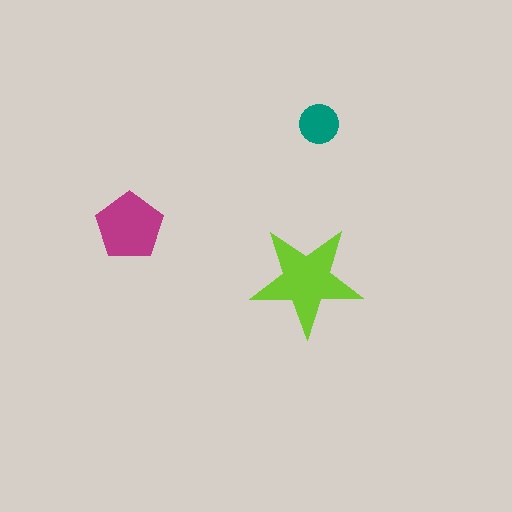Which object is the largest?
The lime star.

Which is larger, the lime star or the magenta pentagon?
The lime star.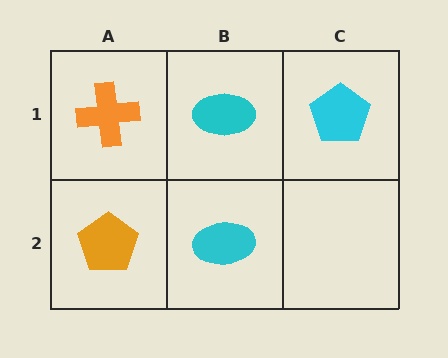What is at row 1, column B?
A cyan ellipse.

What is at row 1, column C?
A cyan pentagon.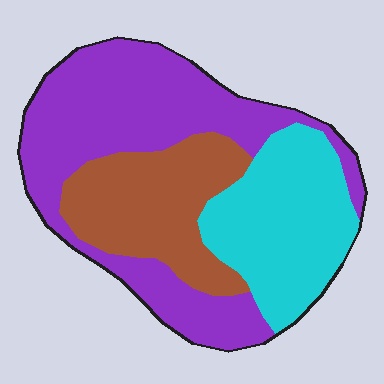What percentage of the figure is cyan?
Cyan covers roughly 30% of the figure.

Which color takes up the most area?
Purple, at roughly 45%.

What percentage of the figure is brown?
Brown takes up between a quarter and a half of the figure.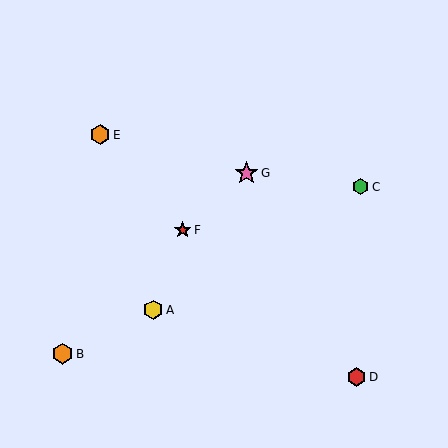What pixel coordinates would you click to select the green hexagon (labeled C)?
Click at (361, 187) to select the green hexagon C.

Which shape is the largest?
The pink star (labeled G) is the largest.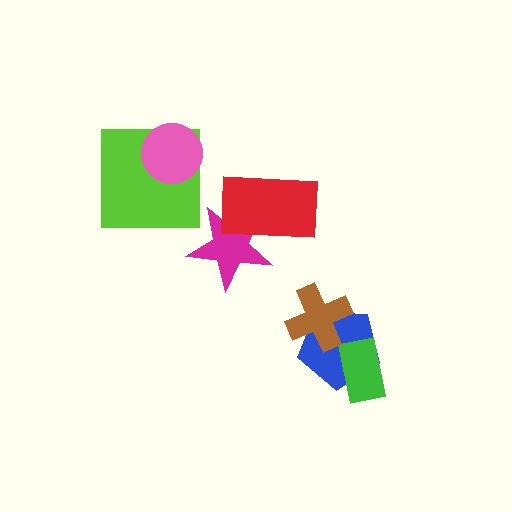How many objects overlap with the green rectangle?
1 object overlaps with the green rectangle.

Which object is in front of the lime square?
The pink circle is in front of the lime square.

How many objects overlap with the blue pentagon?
2 objects overlap with the blue pentagon.